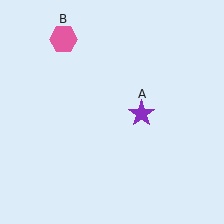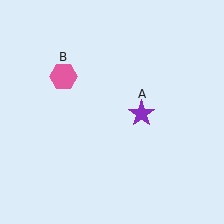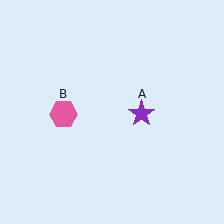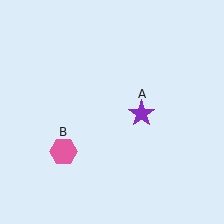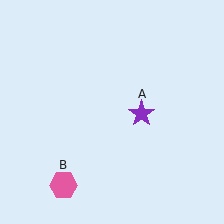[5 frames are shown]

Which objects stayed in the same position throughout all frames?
Purple star (object A) remained stationary.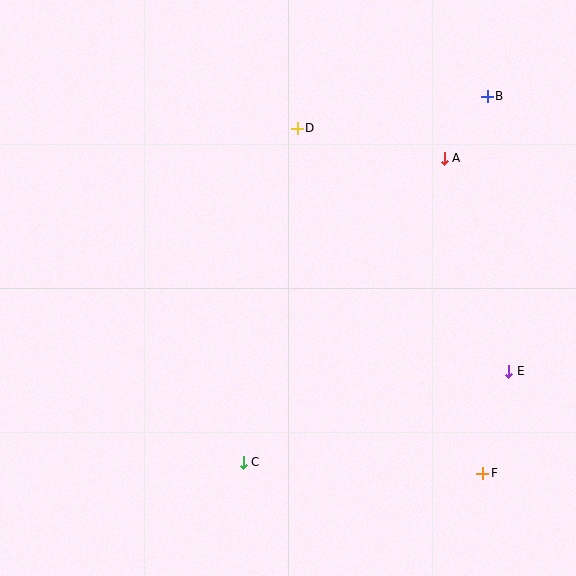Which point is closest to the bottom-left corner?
Point C is closest to the bottom-left corner.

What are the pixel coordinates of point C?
Point C is at (243, 462).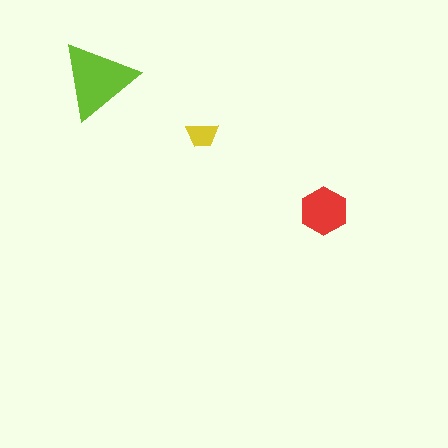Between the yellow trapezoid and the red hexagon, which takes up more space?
The red hexagon.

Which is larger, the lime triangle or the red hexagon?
The lime triangle.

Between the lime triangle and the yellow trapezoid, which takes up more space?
The lime triangle.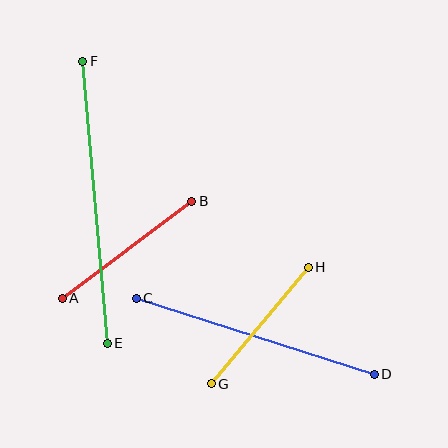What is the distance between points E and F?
The distance is approximately 283 pixels.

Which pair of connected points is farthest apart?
Points E and F are farthest apart.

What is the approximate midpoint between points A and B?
The midpoint is at approximately (127, 250) pixels.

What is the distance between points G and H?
The distance is approximately 152 pixels.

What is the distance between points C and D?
The distance is approximately 250 pixels.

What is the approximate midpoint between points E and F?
The midpoint is at approximately (95, 202) pixels.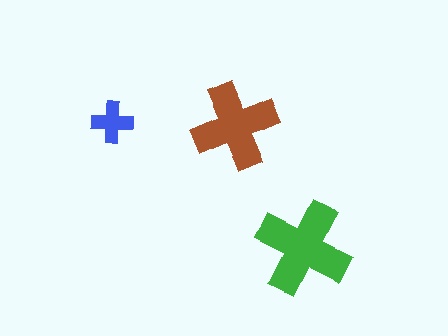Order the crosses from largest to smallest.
the green one, the brown one, the blue one.